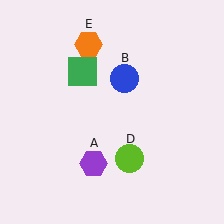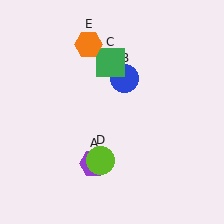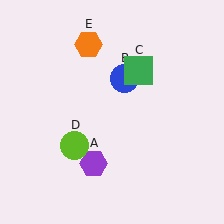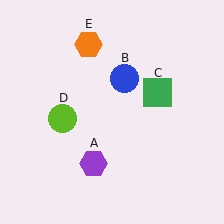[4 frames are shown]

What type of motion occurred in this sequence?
The green square (object C), lime circle (object D) rotated clockwise around the center of the scene.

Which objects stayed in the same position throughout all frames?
Purple hexagon (object A) and blue circle (object B) and orange hexagon (object E) remained stationary.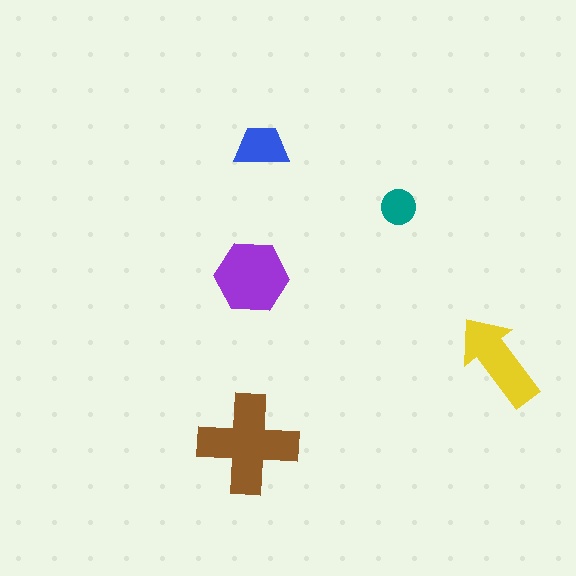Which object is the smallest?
The teal circle.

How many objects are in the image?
There are 5 objects in the image.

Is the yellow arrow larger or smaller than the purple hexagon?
Smaller.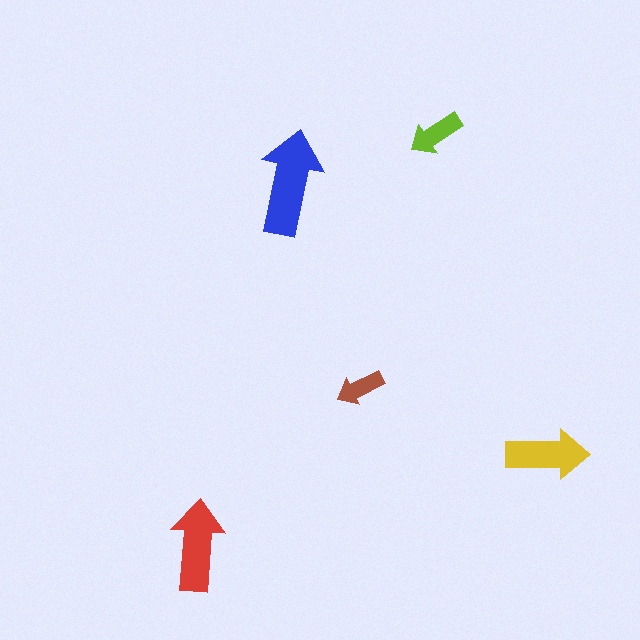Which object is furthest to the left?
The red arrow is leftmost.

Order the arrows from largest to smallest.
the blue one, the red one, the yellow one, the lime one, the brown one.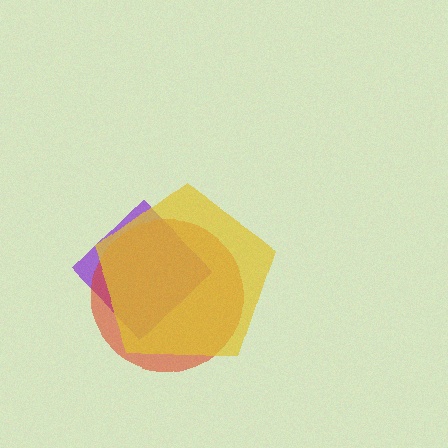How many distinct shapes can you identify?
There are 3 distinct shapes: a purple diamond, a red circle, a yellow pentagon.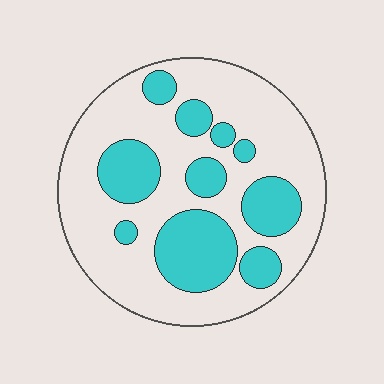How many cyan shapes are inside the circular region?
10.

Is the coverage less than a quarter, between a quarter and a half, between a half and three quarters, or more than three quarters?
Between a quarter and a half.